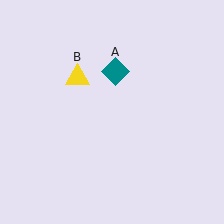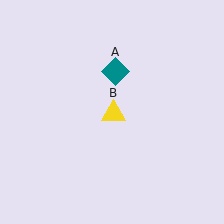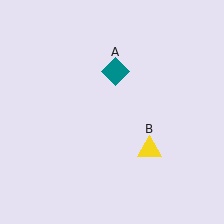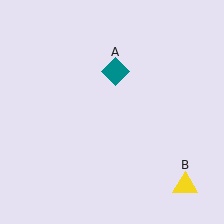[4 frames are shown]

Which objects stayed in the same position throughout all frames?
Teal diamond (object A) remained stationary.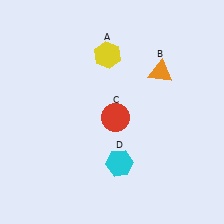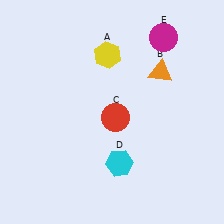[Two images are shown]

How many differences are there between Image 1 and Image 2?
There is 1 difference between the two images.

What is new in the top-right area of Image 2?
A magenta circle (E) was added in the top-right area of Image 2.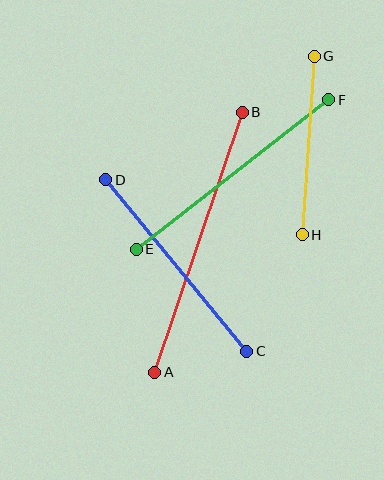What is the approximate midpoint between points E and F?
The midpoint is at approximately (232, 174) pixels.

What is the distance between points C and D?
The distance is approximately 222 pixels.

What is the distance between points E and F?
The distance is approximately 244 pixels.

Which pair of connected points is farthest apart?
Points A and B are farthest apart.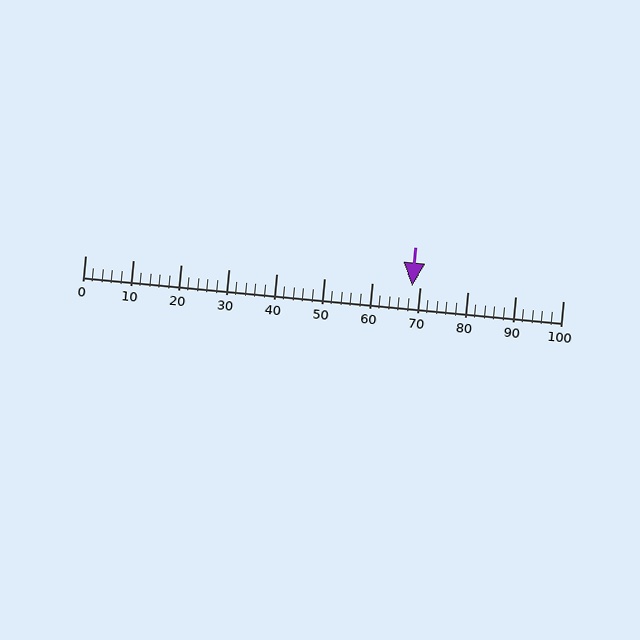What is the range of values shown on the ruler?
The ruler shows values from 0 to 100.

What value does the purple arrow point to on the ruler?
The purple arrow points to approximately 68.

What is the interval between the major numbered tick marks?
The major tick marks are spaced 10 units apart.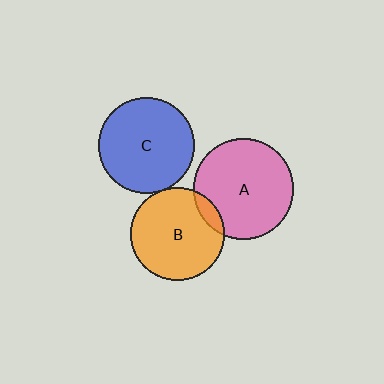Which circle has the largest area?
Circle A (pink).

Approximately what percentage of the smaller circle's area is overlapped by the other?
Approximately 10%.